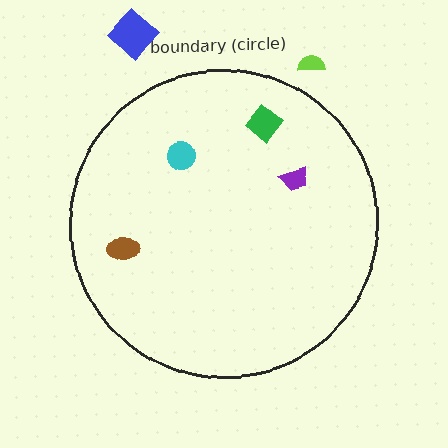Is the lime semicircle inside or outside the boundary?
Outside.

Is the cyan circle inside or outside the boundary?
Inside.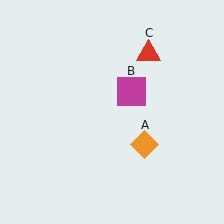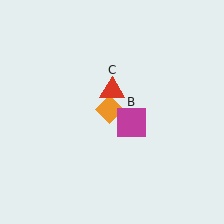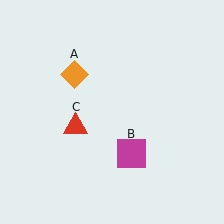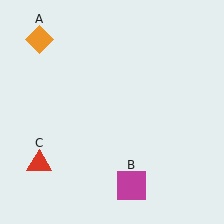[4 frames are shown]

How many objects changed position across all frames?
3 objects changed position: orange diamond (object A), magenta square (object B), red triangle (object C).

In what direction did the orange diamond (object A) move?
The orange diamond (object A) moved up and to the left.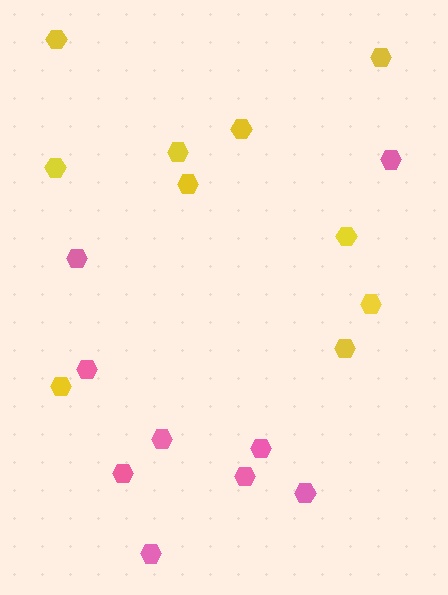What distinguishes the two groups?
There are 2 groups: one group of pink hexagons (9) and one group of yellow hexagons (10).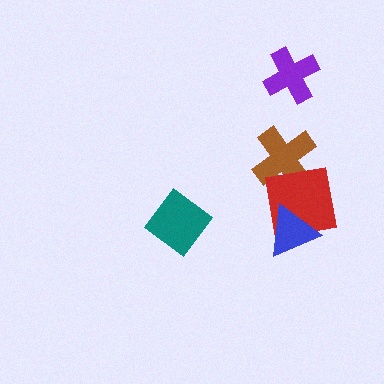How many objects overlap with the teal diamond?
0 objects overlap with the teal diamond.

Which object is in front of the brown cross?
The red square is in front of the brown cross.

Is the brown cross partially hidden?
Yes, it is partially covered by another shape.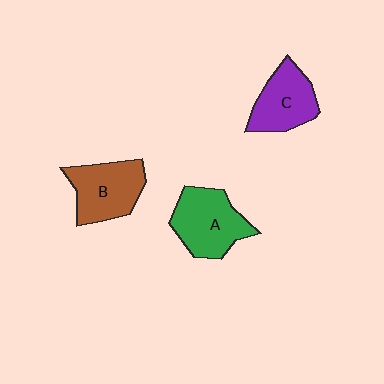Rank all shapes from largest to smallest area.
From largest to smallest: A (green), B (brown), C (purple).